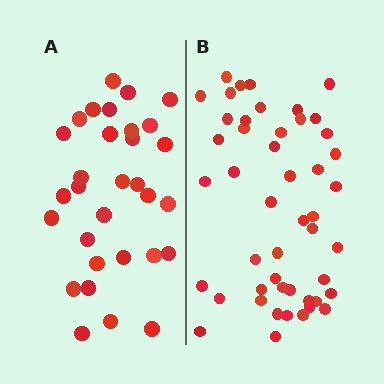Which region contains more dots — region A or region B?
Region B (the right region) has more dots.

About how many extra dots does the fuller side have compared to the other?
Region B has approximately 15 more dots than region A.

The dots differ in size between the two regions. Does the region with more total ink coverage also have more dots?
No. Region A has more total ink coverage because its dots are larger, but region B actually contains more individual dots. Total area can be misleading — the number of items is what matters here.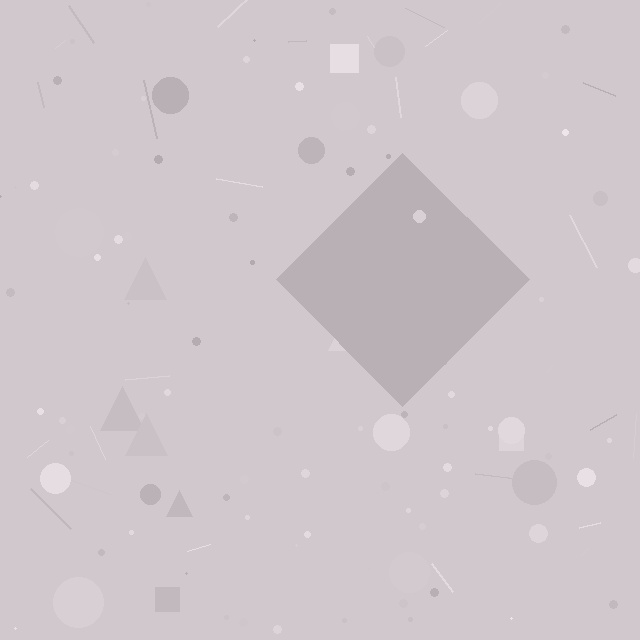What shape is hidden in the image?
A diamond is hidden in the image.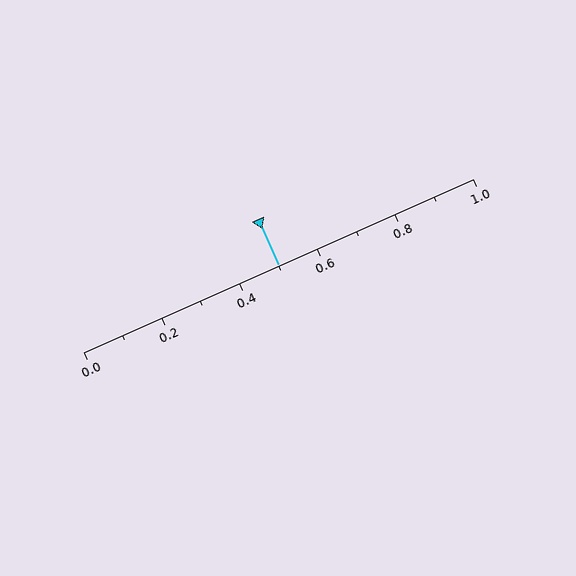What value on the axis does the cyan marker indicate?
The marker indicates approximately 0.5.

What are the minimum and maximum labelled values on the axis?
The axis runs from 0.0 to 1.0.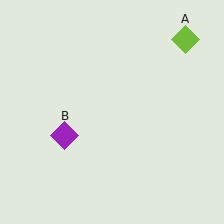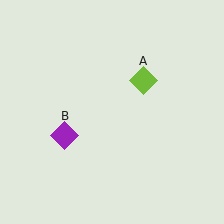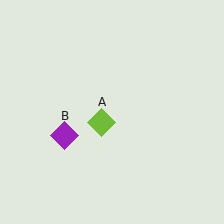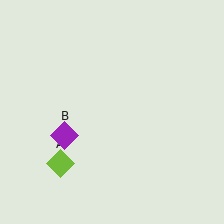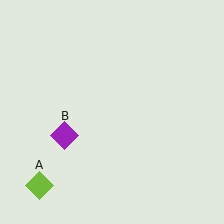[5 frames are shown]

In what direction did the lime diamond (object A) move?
The lime diamond (object A) moved down and to the left.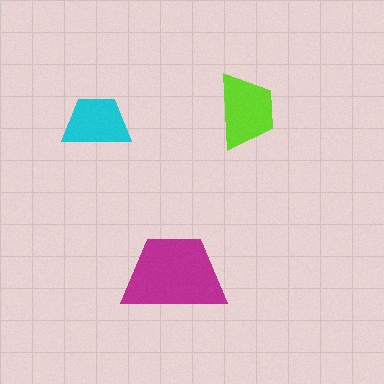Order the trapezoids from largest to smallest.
the magenta one, the lime one, the cyan one.